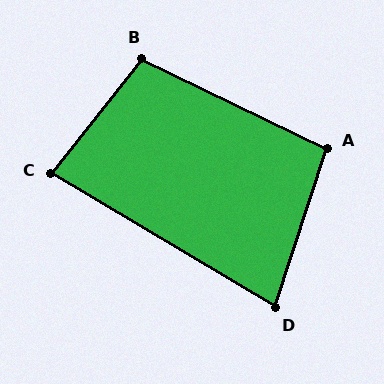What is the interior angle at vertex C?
Approximately 82 degrees (acute).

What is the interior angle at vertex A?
Approximately 98 degrees (obtuse).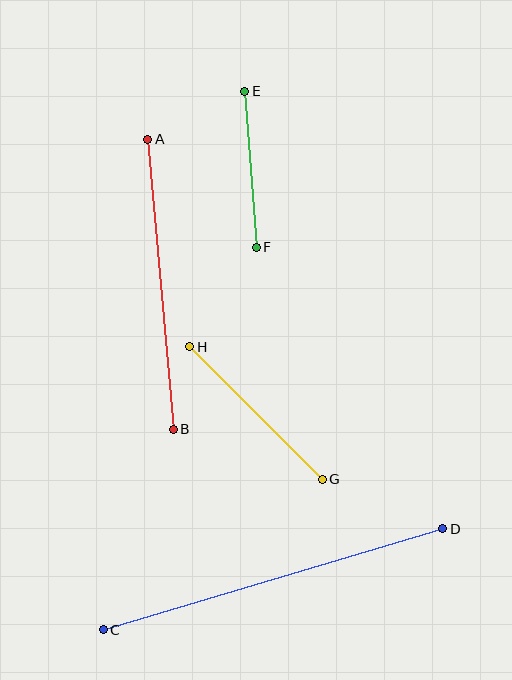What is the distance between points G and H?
The distance is approximately 187 pixels.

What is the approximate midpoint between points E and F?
The midpoint is at approximately (250, 169) pixels.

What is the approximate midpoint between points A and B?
The midpoint is at approximately (161, 284) pixels.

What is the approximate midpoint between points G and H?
The midpoint is at approximately (256, 413) pixels.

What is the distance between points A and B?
The distance is approximately 291 pixels.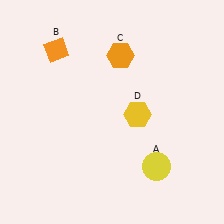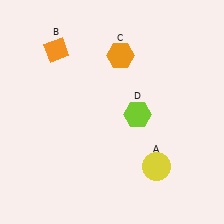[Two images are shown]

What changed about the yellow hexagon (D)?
In Image 1, D is yellow. In Image 2, it changed to lime.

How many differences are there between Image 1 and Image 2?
There is 1 difference between the two images.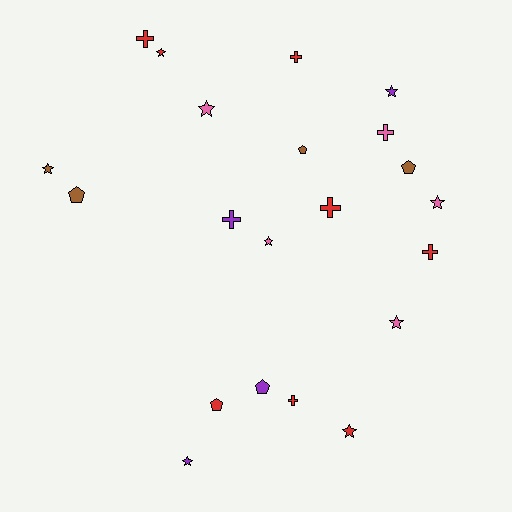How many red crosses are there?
There are 5 red crosses.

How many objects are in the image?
There are 21 objects.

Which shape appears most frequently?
Star, with 9 objects.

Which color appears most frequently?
Red, with 8 objects.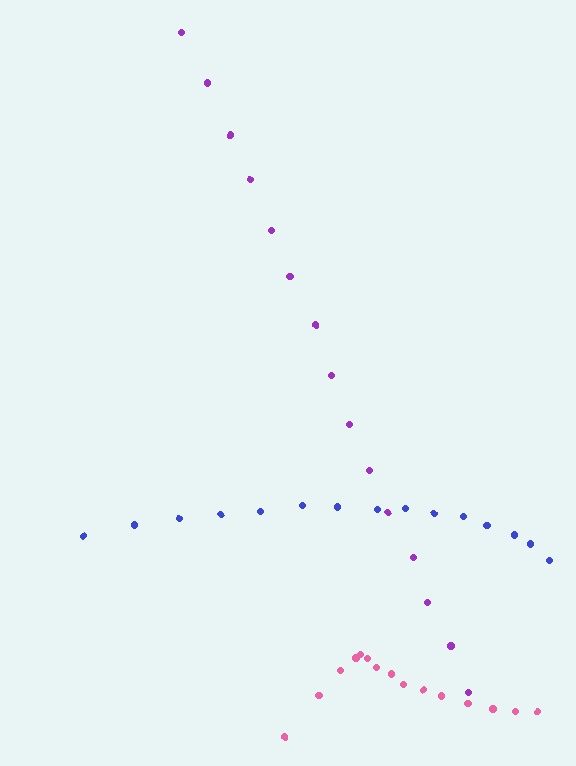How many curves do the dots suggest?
There are 3 distinct paths.